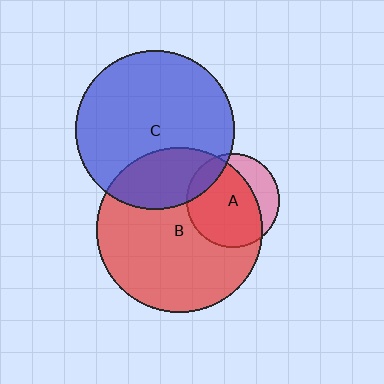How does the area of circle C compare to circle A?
Approximately 2.9 times.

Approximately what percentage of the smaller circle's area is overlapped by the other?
Approximately 75%.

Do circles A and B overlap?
Yes.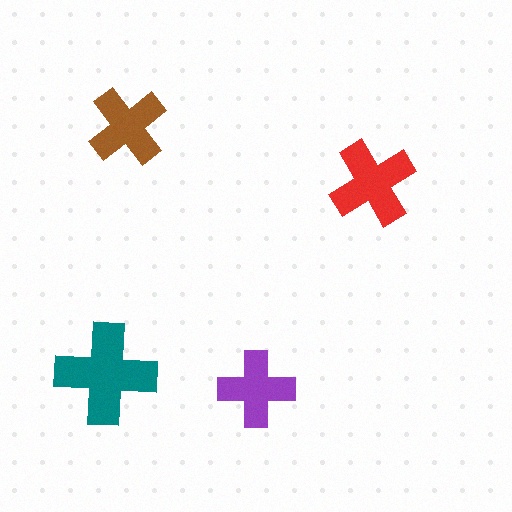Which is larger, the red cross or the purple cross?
The red one.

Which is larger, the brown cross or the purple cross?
The brown one.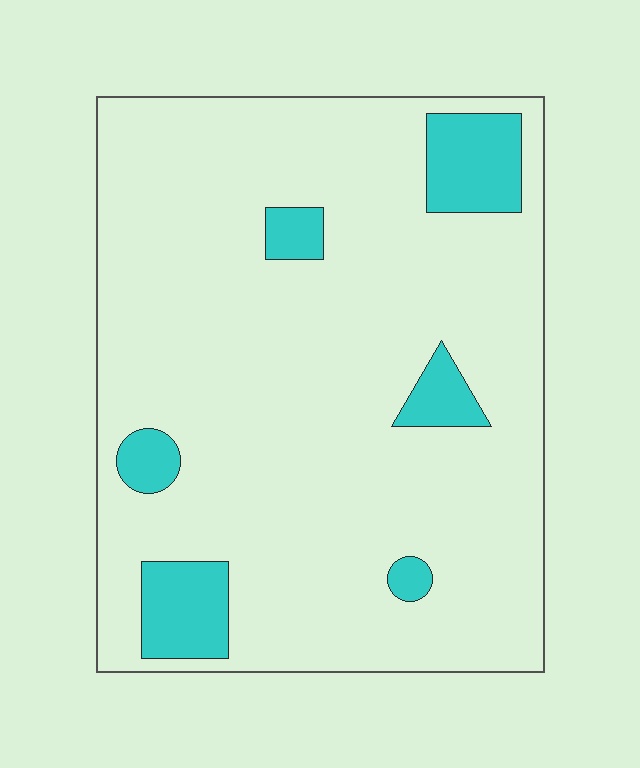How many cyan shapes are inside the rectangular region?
6.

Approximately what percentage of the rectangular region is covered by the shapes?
Approximately 10%.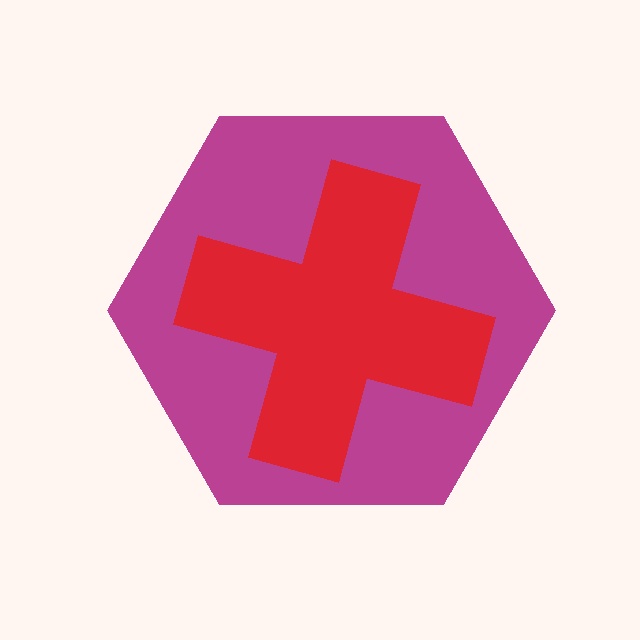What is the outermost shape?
The magenta hexagon.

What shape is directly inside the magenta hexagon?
The red cross.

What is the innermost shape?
The red cross.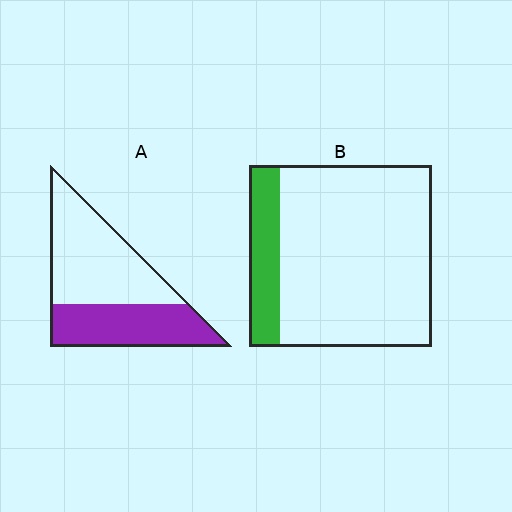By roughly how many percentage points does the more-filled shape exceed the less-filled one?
By roughly 25 percentage points (A over B).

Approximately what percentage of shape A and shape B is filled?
A is approximately 40% and B is approximately 15%.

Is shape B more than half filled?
No.